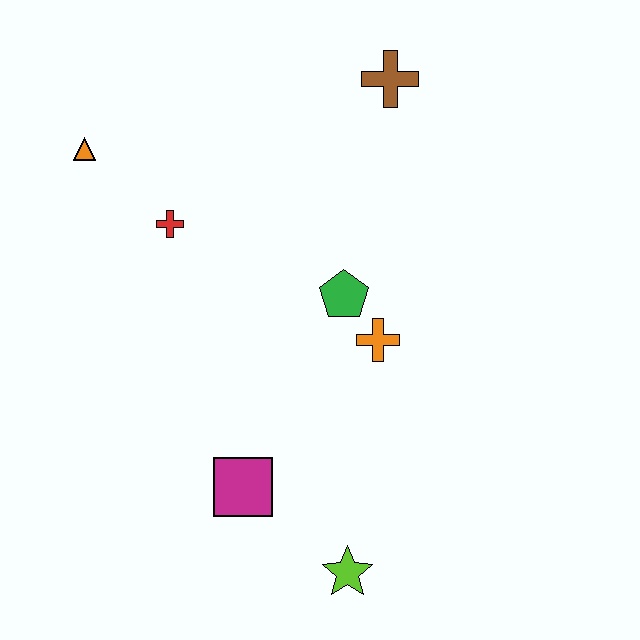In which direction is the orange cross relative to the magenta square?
The orange cross is above the magenta square.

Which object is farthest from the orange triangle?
The lime star is farthest from the orange triangle.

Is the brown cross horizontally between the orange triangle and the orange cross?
No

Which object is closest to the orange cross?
The green pentagon is closest to the orange cross.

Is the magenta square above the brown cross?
No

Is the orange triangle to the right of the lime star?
No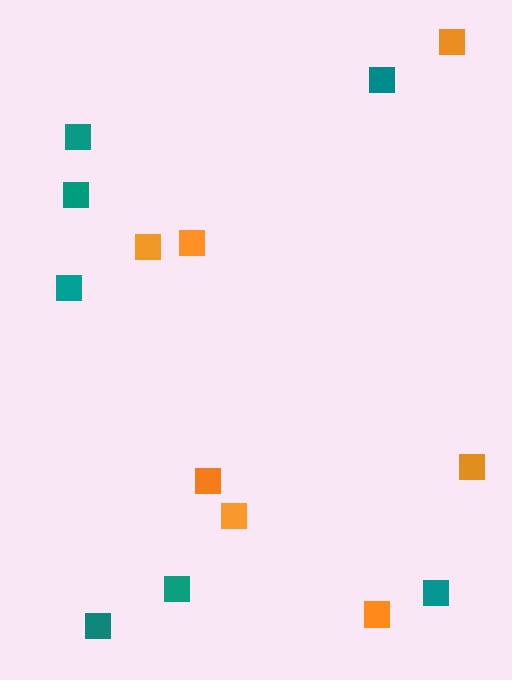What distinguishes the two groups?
There are 2 groups: one group of orange squares (7) and one group of teal squares (7).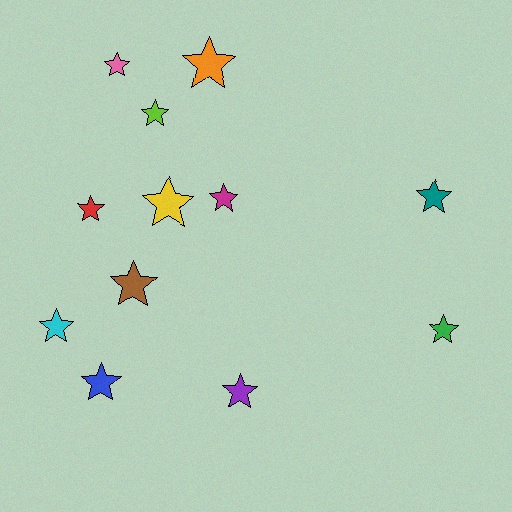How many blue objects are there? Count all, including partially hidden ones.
There is 1 blue object.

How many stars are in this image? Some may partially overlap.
There are 12 stars.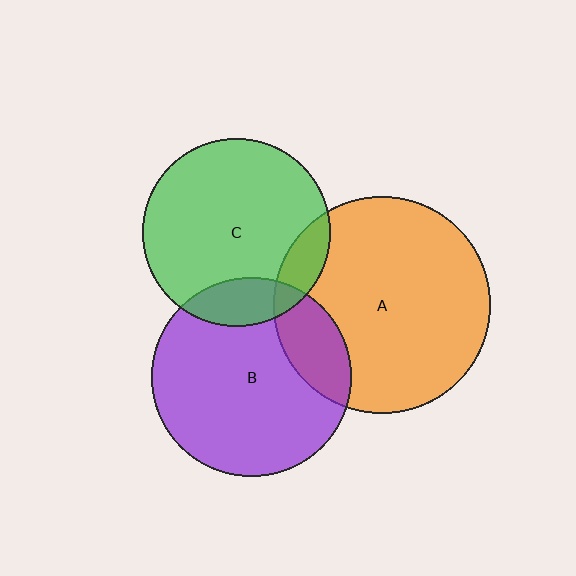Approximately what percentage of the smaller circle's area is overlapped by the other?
Approximately 20%.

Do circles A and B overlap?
Yes.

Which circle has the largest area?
Circle A (orange).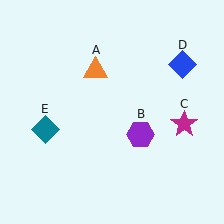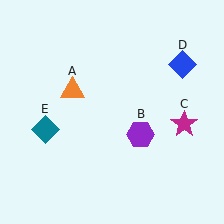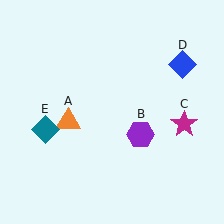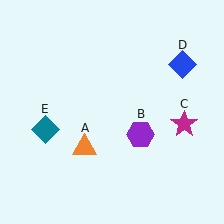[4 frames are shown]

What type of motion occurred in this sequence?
The orange triangle (object A) rotated counterclockwise around the center of the scene.